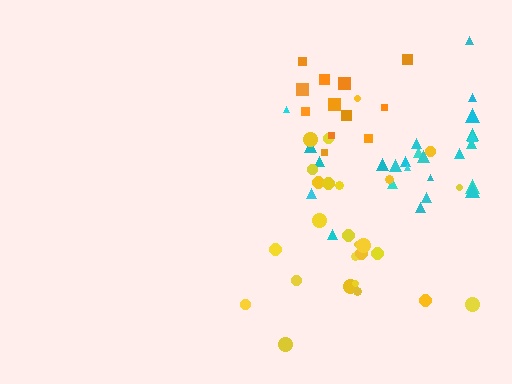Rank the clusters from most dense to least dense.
orange, yellow, cyan.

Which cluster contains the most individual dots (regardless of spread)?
Yellow (26).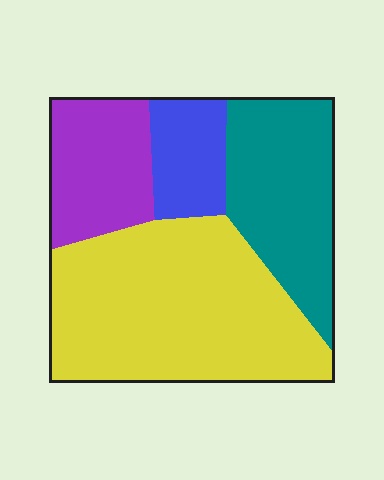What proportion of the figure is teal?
Teal takes up about one quarter (1/4) of the figure.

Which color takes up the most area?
Yellow, at roughly 45%.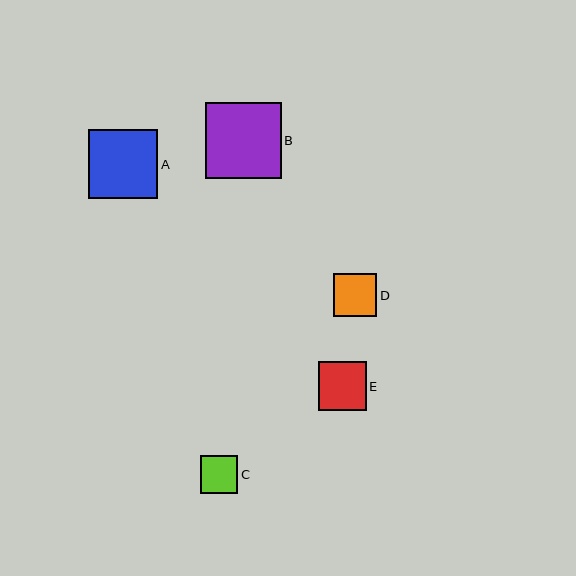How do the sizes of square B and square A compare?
Square B and square A are approximately the same size.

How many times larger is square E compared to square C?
Square E is approximately 1.3 times the size of square C.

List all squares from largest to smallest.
From largest to smallest: B, A, E, D, C.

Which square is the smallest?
Square C is the smallest with a size of approximately 37 pixels.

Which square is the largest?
Square B is the largest with a size of approximately 75 pixels.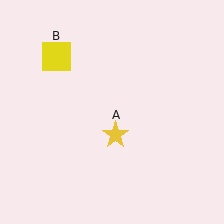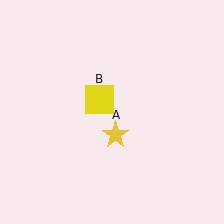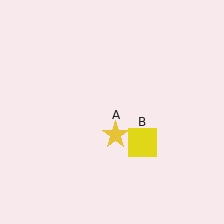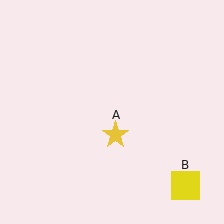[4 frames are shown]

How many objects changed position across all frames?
1 object changed position: yellow square (object B).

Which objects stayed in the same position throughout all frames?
Yellow star (object A) remained stationary.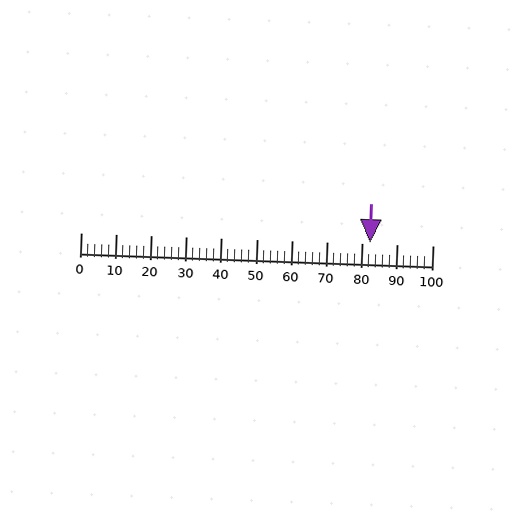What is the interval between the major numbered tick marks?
The major tick marks are spaced 10 units apart.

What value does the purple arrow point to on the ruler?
The purple arrow points to approximately 82.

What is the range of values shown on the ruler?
The ruler shows values from 0 to 100.